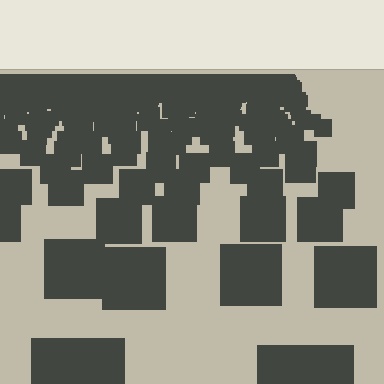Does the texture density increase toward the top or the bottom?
Density increases toward the top.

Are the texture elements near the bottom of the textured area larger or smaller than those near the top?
Larger. Near the bottom, elements are closer to the viewer and appear at a bigger on-screen size.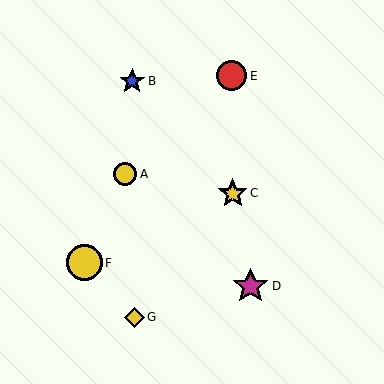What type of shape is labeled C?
Shape C is a yellow star.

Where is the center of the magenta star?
The center of the magenta star is at (250, 286).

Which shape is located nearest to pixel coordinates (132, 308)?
The yellow diamond (labeled G) at (134, 317) is nearest to that location.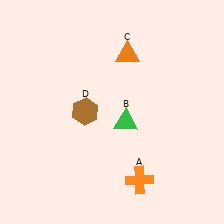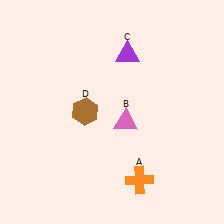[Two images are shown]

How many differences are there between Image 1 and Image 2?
There are 2 differences between the two images.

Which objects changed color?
B changed from green to pink. C changed from orange to purple.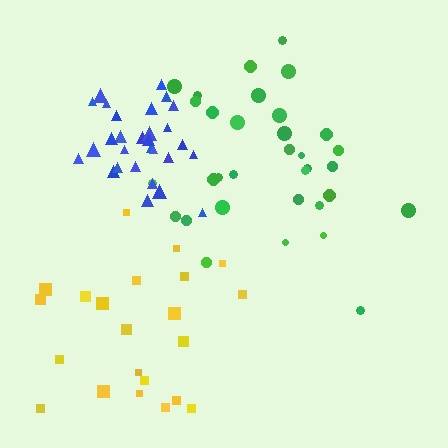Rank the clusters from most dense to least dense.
blue, green, yellow.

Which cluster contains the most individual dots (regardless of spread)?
Green (33).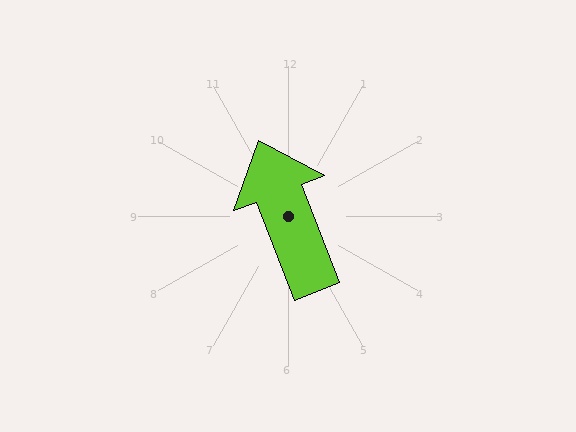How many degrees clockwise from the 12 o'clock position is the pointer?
Approximately 339 degrees.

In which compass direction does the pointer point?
North.